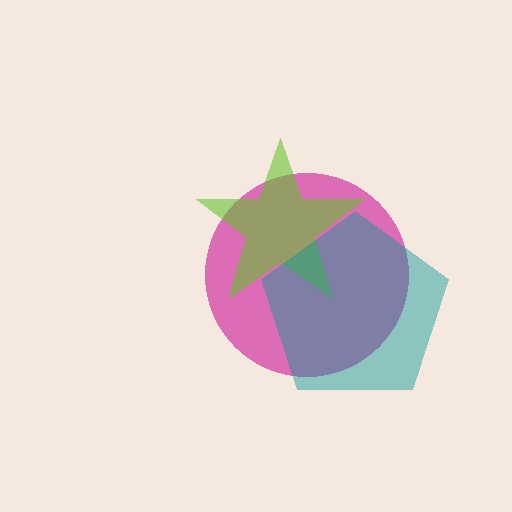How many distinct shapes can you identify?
There are 3 distinct shapes: a magenta circle, a lime star, a teal pentagon.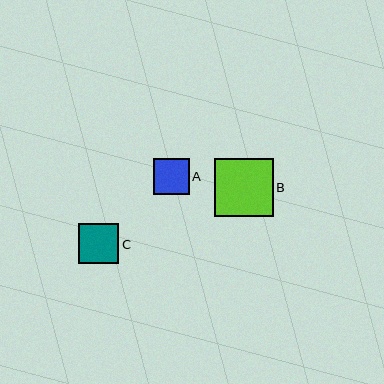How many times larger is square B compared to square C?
Square B is approximately 1.4 times the size of square C.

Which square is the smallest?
Square A is the smallest with a size of approximately 36 pixels.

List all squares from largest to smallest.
From largest to smallest: B, C, A.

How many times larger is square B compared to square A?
Square B is approximately 1.6 times the size of square A.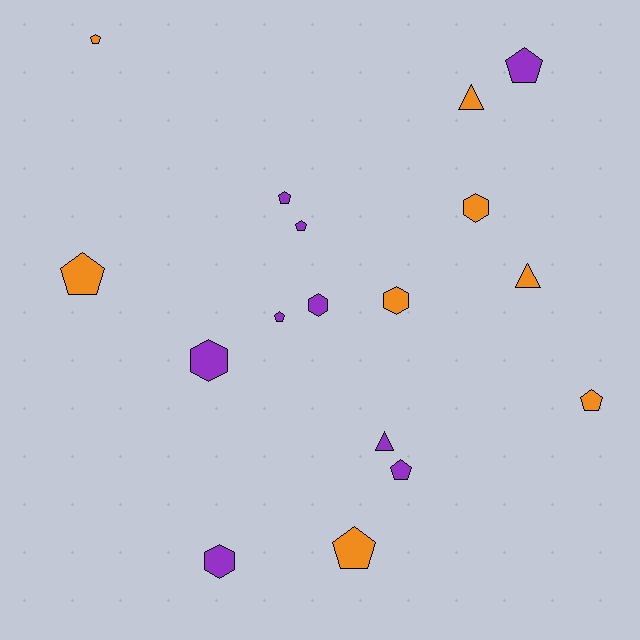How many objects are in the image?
There are 17 objects.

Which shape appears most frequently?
Pentagon, with 9 objects.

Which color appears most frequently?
Purple, with 9 objects.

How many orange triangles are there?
There are 2 orange triangles.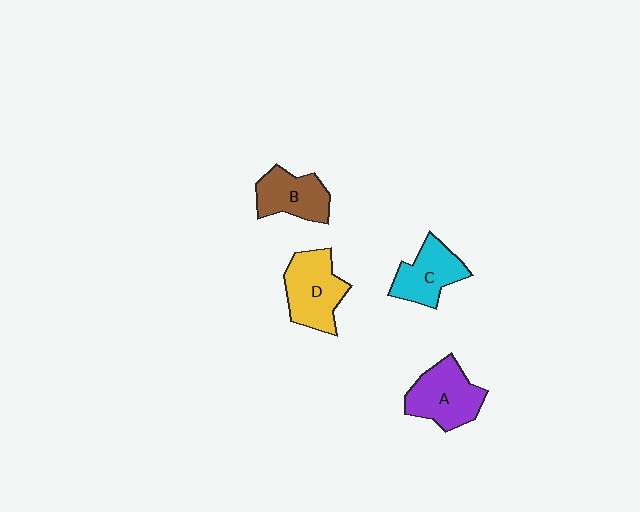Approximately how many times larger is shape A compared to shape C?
Approximately 1.2 times.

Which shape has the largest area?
Shape D (yellow).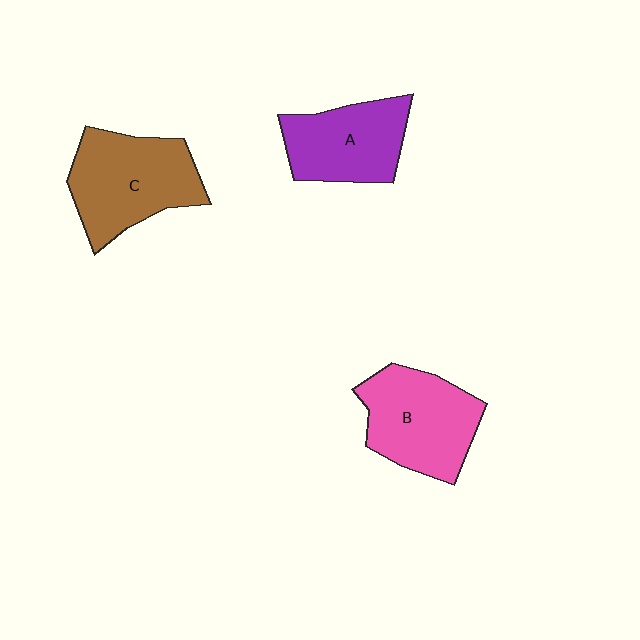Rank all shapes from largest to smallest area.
From largest to smallest: C (brown), B (pink), A (purple).